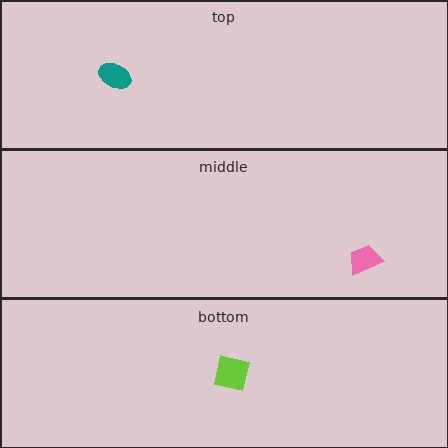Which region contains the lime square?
The bottom region.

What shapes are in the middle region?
The pink trapezoid.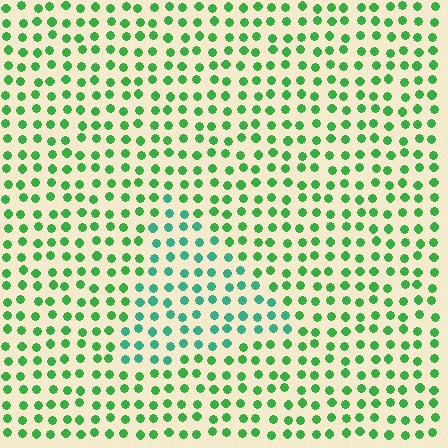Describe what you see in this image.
The image is filled with small green elements in a uniform arrangement. A triangle-shaped region is visible where the elements are tinted to a slightly different hue, forming a subtle color boundary.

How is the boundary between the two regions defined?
The boundary is defined purely by a slight shift in hue (about 34 degrees). Spacing, size, and orientation are identical on both sides.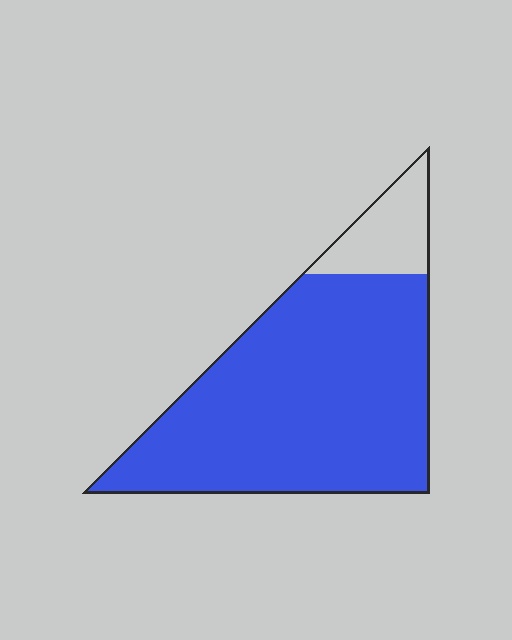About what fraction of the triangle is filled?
About seven eighths (7/8).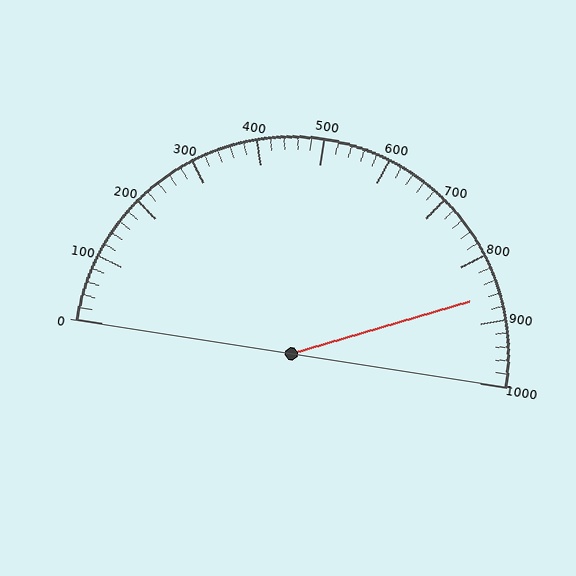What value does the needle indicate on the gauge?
The needle indicates approximately 860.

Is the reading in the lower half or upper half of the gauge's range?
The reading is in the upper half of the range (0 to 1000).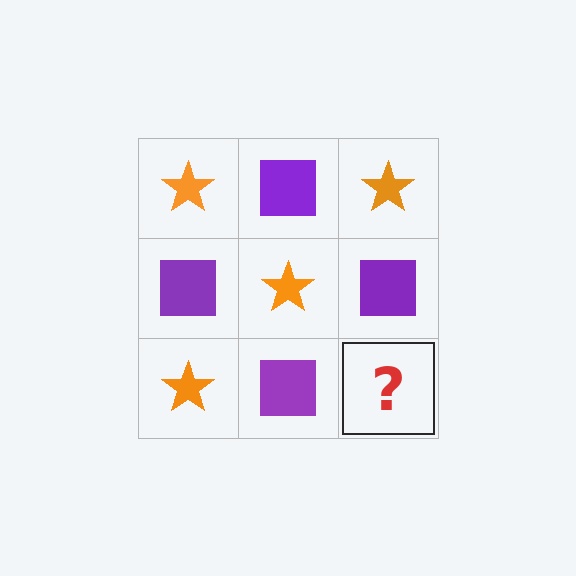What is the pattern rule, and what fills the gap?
The rule is that it alternates orange star and purple square in a checkerboard pattern. The gap should be filled with an orange star.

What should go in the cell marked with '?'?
The missing cell should contain an orange star.